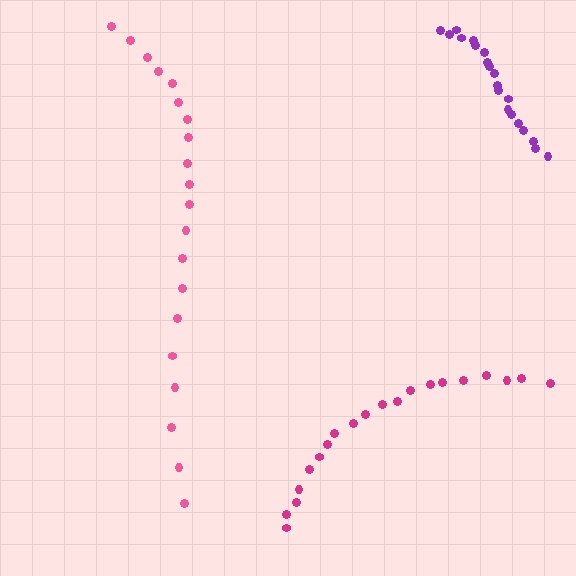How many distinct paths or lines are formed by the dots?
There are 3 distinct paths.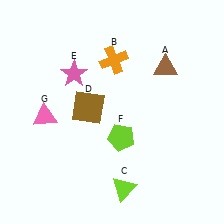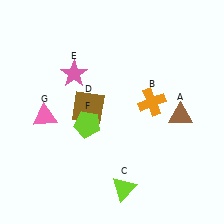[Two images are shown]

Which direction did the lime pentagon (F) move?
The lime pentagon (F) moved left.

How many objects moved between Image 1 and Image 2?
3 objects moved between the two images.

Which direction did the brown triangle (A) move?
The brown triangle (A) moved down.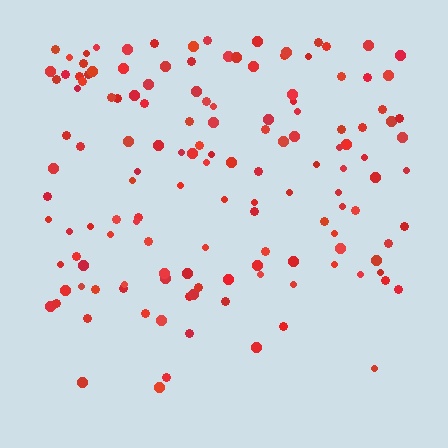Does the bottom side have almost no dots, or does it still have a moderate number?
Still a moderate number, just noticeably fewer than the top.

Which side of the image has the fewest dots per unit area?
The bottom.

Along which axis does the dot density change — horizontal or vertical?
Vertical.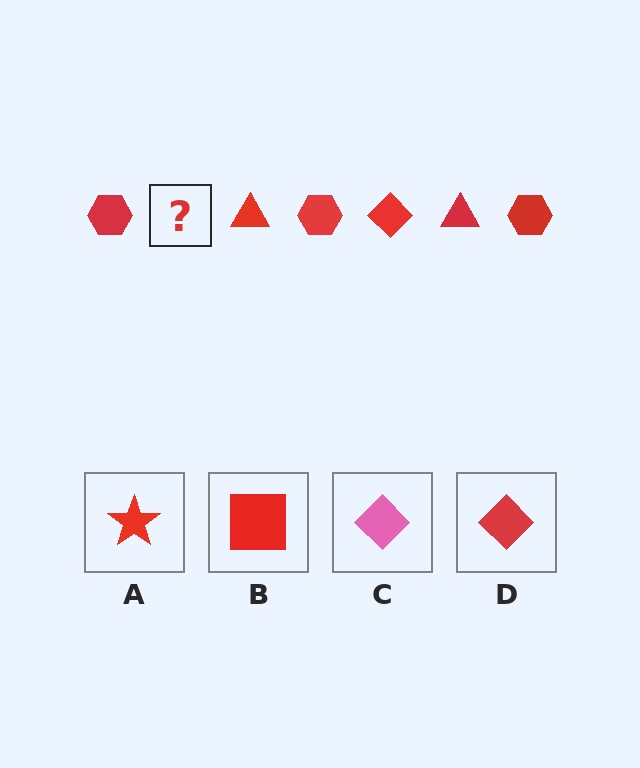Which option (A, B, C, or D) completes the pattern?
D.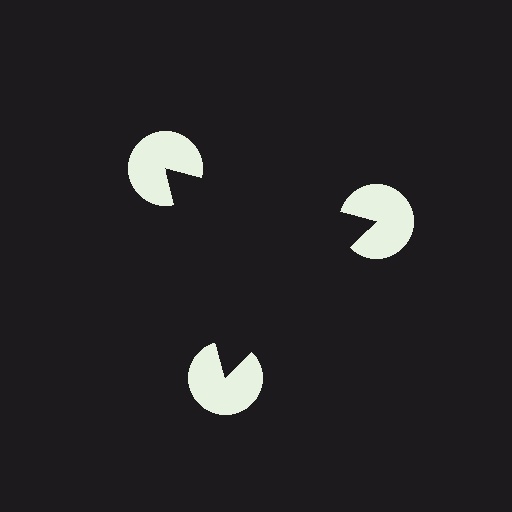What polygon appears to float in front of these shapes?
An illusory triangle — its edges are inferred from the aligned wedge cuts in the pac-man discs, not physically drawn.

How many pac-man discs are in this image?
There are 3 — one at each vertex of the illusory triangle.